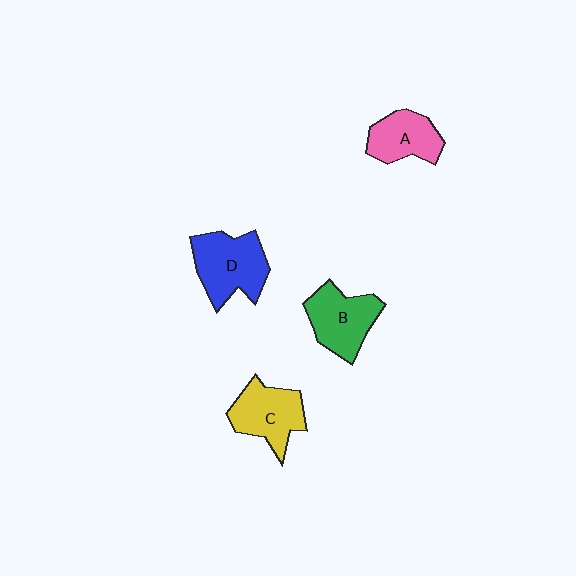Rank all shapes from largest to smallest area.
From largest to smallest: D (blue), B (green), C (yellow), A (pink).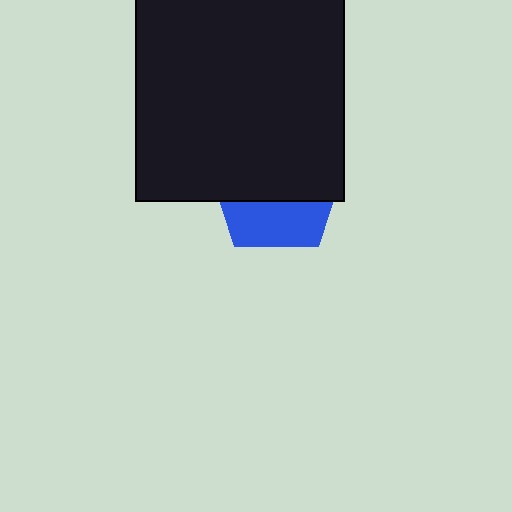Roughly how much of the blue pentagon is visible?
A small part of it is visible (roughly 37%).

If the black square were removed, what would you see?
You would see the complete blue pentagon.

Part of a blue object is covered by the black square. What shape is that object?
It is a pentagon.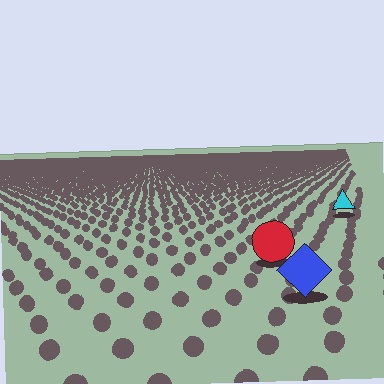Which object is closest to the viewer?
The blue diamond is closest. The texture marks near it are larger and more spread out.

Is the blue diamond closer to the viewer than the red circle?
Yes. The blue diamond is closer — you can tell from the texture gradient: the ground texture is coarser near it.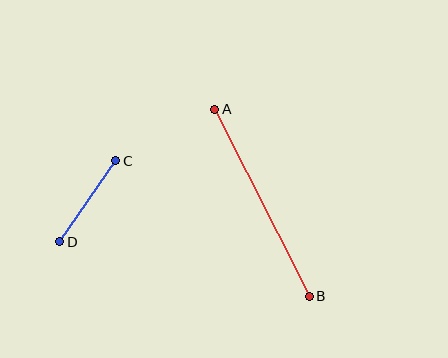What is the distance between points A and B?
The distance is approximately 210 pixels.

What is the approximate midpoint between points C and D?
The midpoint is at approximately (88, 201) pixels.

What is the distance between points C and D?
The distance is approximately 98 pixels.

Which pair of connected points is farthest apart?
Points A and B are farthest apart.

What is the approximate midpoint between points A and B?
The midpoint is at approximately (262, 203) pixels.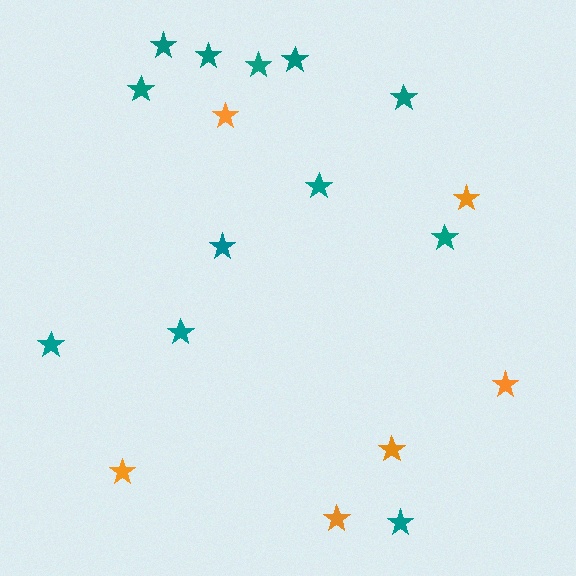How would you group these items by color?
There are 2 groups: one group of teal stars (12) and one group of orange stars (6).